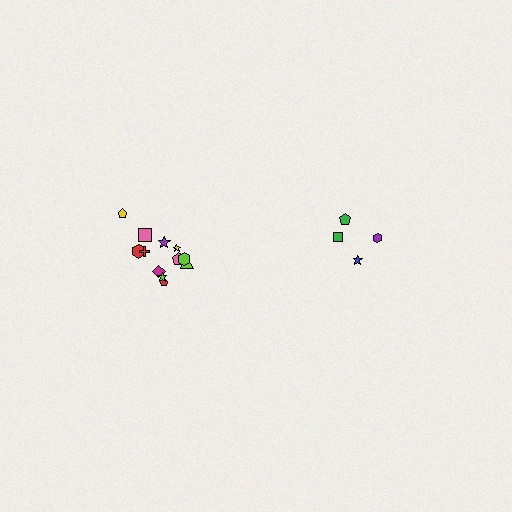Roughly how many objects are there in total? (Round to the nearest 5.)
Roughly 15 objects in total.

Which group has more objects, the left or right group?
The left group.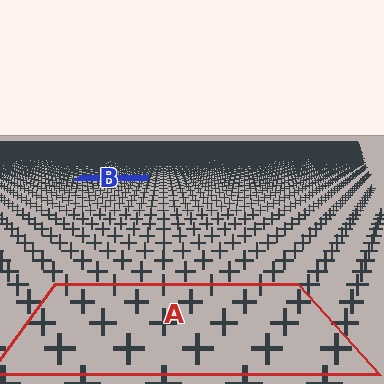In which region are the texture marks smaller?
The texture marks are smaller in region B, because it is farther away.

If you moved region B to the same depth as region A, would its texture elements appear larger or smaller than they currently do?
They would appear larger. At a closer depth, the same texture elements are projected at a bigger on-screen size.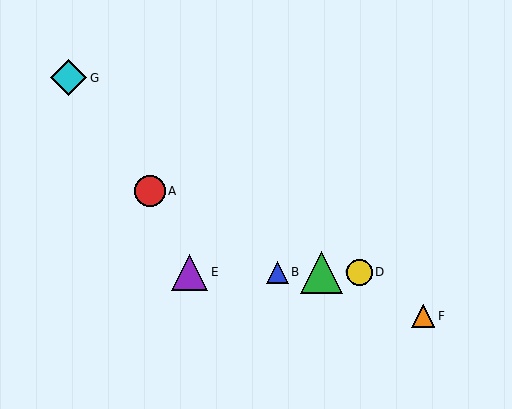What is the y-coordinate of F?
Object F is at y≈316.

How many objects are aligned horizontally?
4 objects (B, C, D, E) are aligned horizontally.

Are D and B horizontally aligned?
Yes, both are at y≈272.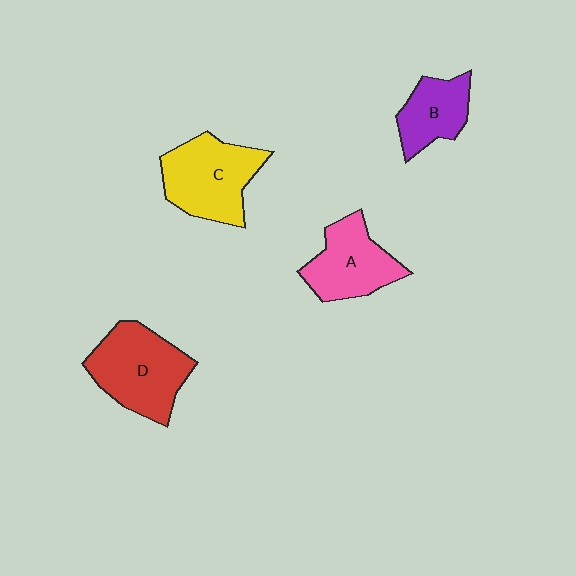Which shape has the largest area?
Shape D (red).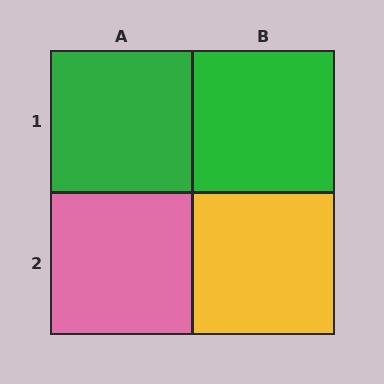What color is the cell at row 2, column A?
Pink.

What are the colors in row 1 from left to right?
Green, green.